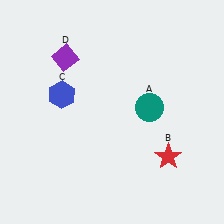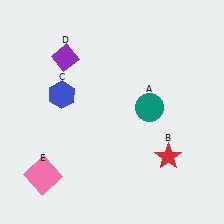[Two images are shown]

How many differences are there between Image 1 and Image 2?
There is 1 difference between the two images.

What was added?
A pink square (E) was added in Image 2.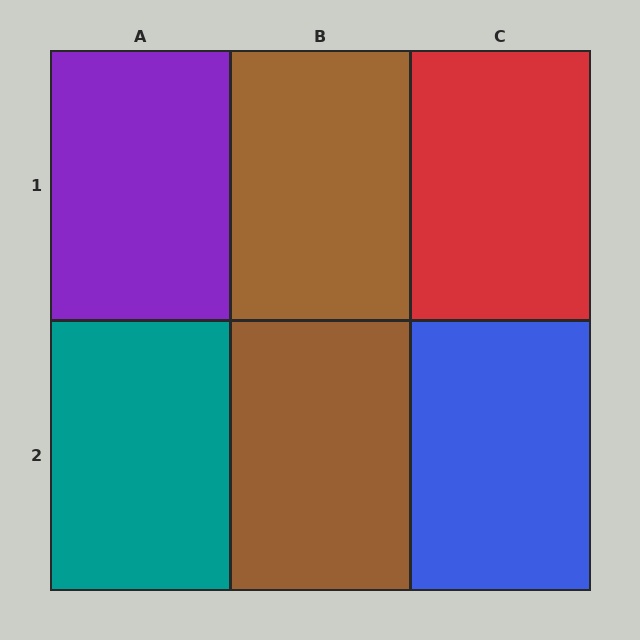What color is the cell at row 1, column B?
Brown.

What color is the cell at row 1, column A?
Purple.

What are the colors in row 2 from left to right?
Teal, brown, blue.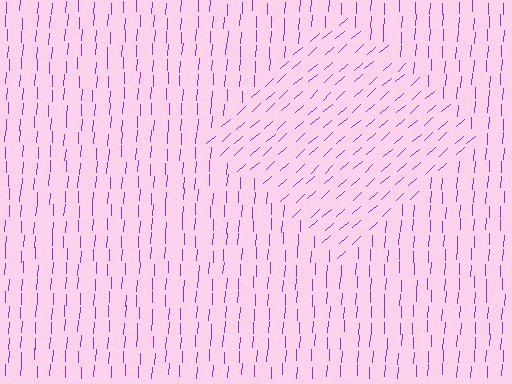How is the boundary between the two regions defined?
The boundary is defined purely by a change in line orientation (approximately 45 degrees difference). All lines are the same color and thickness.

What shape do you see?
I see a diamond.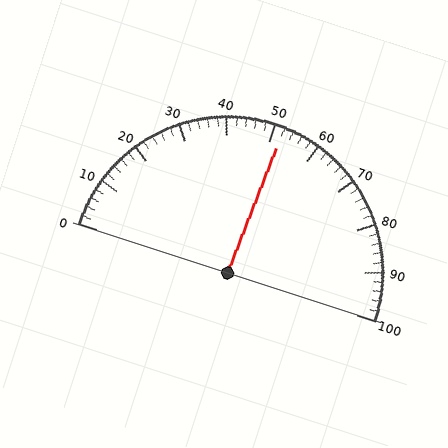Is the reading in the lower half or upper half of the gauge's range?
The reading is in the upper half of the range (0 to 100).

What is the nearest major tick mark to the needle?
The nearest major tick mark is 50.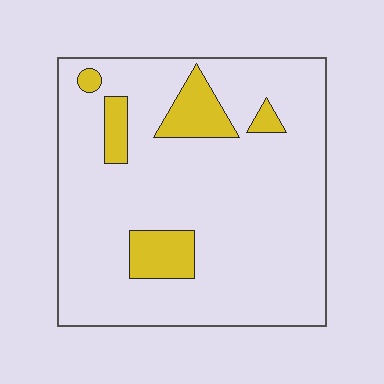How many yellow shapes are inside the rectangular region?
5.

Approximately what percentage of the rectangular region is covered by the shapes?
Approximately 15%.